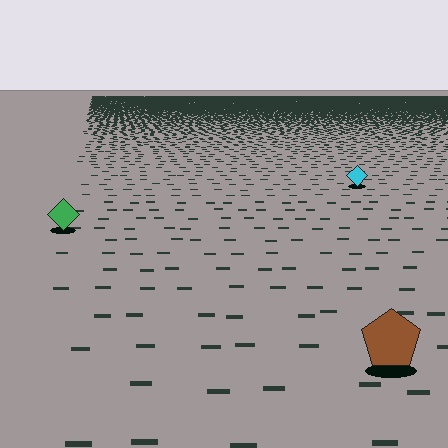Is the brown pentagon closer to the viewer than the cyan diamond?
Yes. The brown pentagon is closer — you can tell from the texture gradient: the ground texture is coarser near it.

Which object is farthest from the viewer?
The cyan diamond is farthest from the viewer. It appears smaller and the ground texture around it is denser.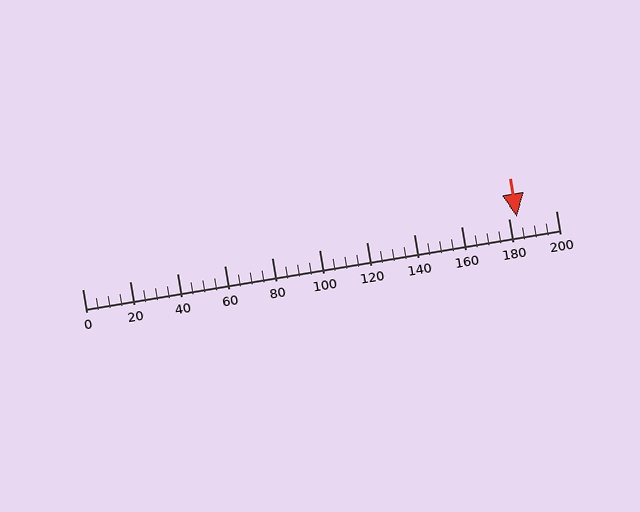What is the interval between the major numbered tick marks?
The major tick marks are spaced 20 units apart.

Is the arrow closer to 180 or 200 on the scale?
The arrow is closer to 180.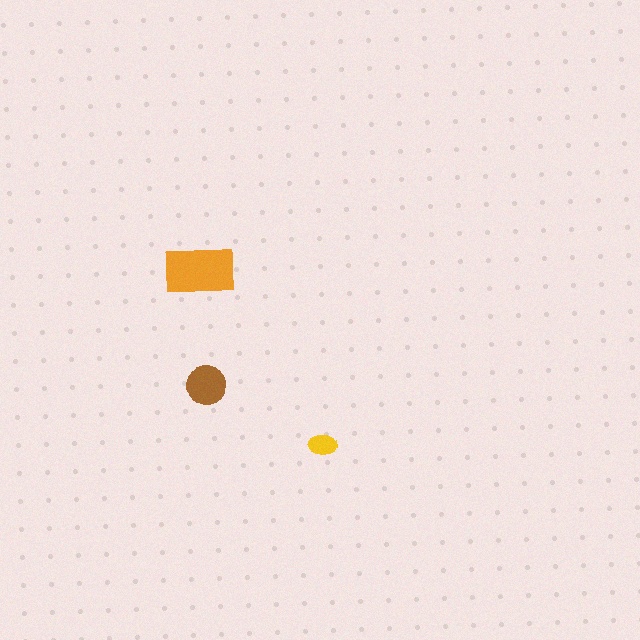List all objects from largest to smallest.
The orange rectangle, the brown circle, the yellow ellipse.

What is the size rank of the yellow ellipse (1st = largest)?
3rd.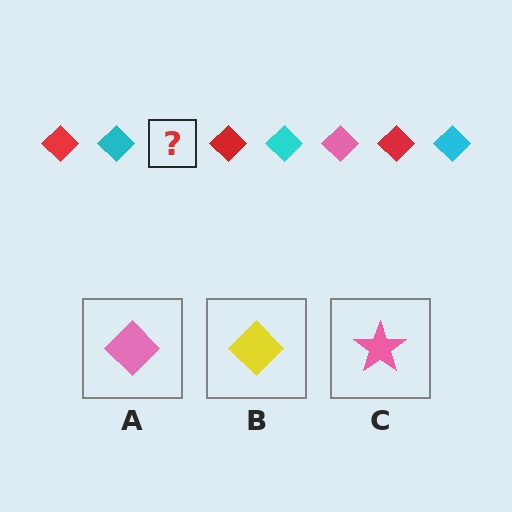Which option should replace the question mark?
Option A.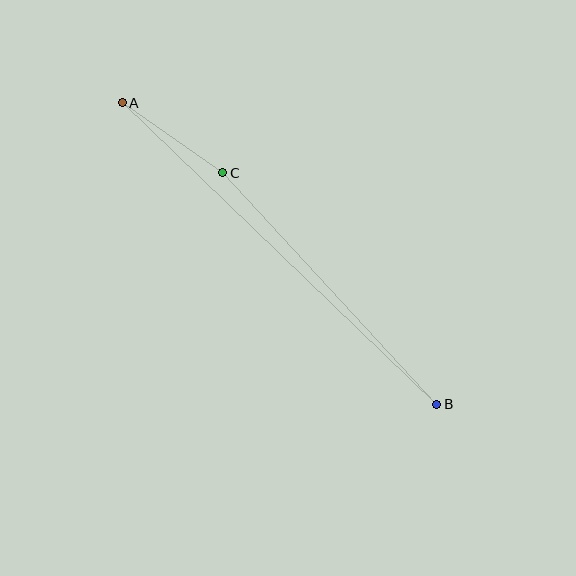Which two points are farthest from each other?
Points A and B are farthest from each other.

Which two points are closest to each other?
Points A and C are closest to each other.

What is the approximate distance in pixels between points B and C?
The distance between B and C is approximately 315 pixels.